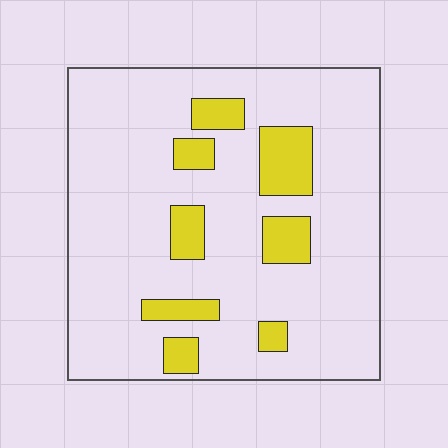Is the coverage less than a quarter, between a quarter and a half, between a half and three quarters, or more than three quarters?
Less than a quarter.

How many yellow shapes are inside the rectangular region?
8.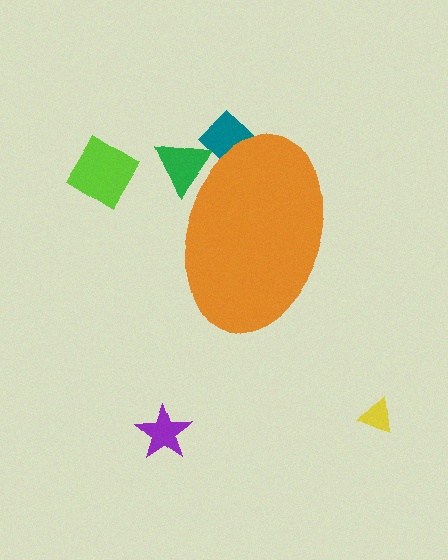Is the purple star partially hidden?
No, the purple star is fully visible.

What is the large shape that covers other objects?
An orange ellipse.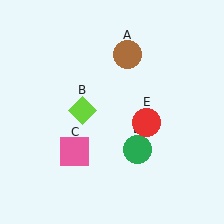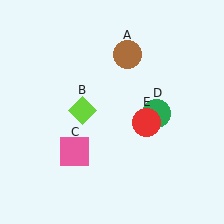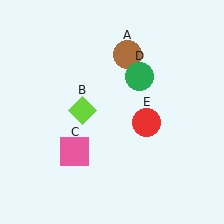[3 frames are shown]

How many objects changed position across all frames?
1 object changed position: green circle (object D).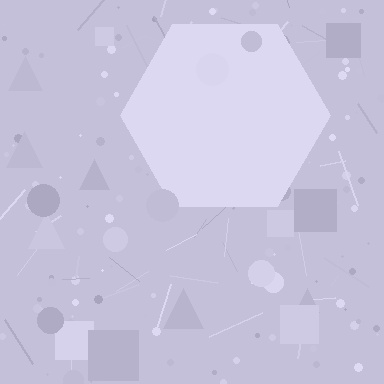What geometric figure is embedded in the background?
A hexagon is embedded in the background.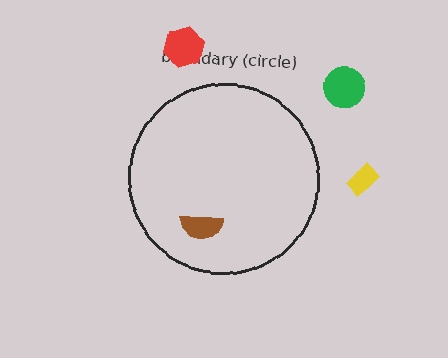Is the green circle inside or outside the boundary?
Outside.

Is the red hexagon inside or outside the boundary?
Outside.